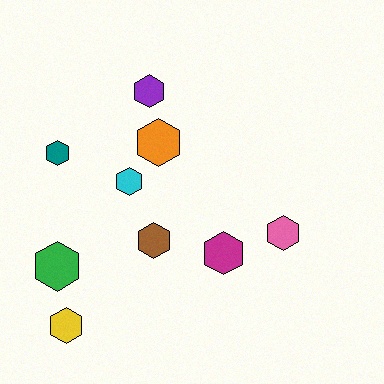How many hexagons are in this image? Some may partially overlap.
There are 9 hexagons.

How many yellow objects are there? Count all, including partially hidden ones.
There is 1 yellow object.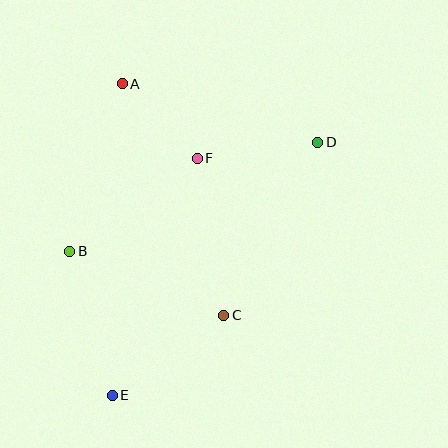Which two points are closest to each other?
Points A and F are closest to each other.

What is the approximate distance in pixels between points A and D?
The distance between A and D is approximately 204 pixels.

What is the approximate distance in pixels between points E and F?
The distance between E and F is approximately 252 pixels.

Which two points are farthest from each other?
Points D and E are farthest from each other.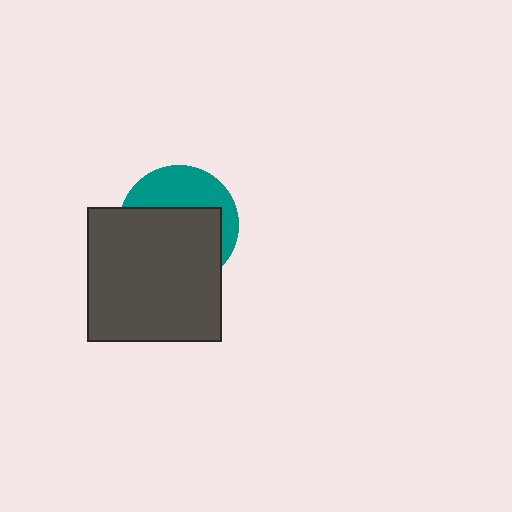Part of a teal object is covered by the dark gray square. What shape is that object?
It is a circle.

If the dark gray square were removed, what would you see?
You would see the complete teal circle.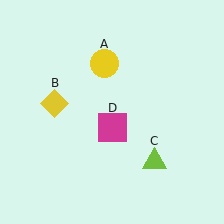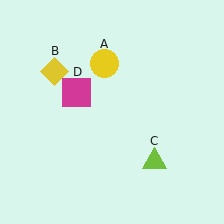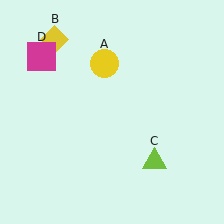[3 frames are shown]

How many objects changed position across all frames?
2 objects changed position: yellow diamond (object B), magenta square (object D).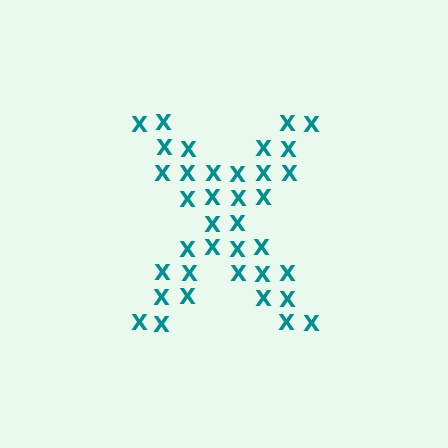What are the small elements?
The small elements are letter X's.